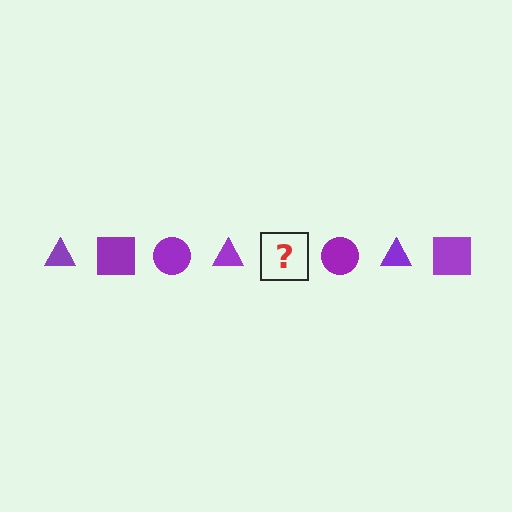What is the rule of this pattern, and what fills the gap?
The rule is that the pattern cycles through triangle, square, circle shapes in purple. The gap should be filled with a purple square.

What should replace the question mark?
The question mark should be replaced with a purple square.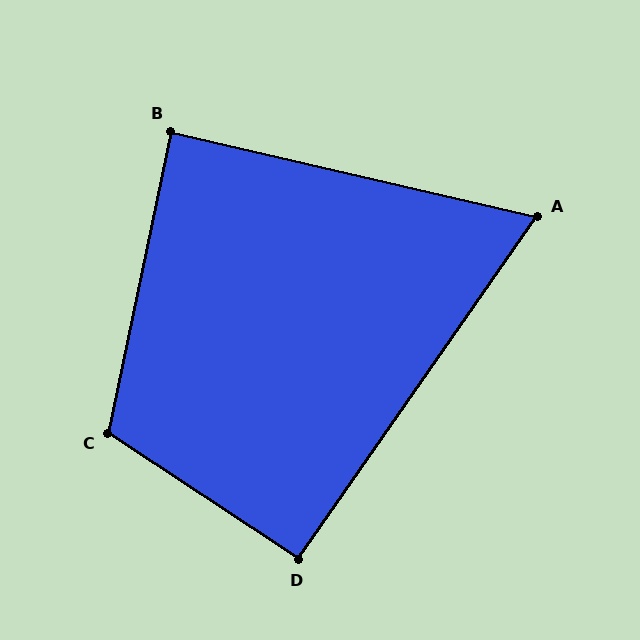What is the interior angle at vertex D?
Approximately 91 degrees (approximately right).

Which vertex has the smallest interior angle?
A, at approximately 68 degrees.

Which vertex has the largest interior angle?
C, at approximately 112 degrees.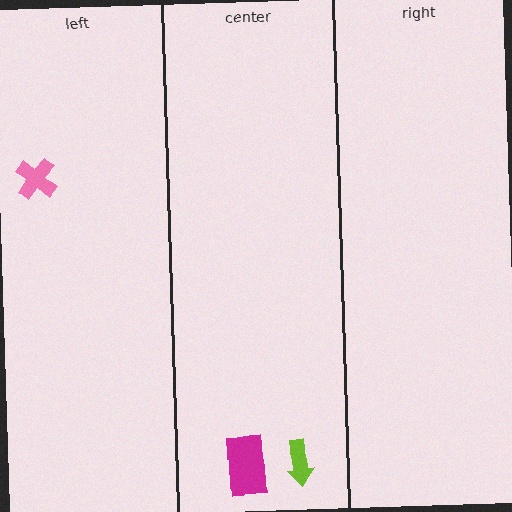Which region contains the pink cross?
The left region.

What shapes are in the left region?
The pink cross.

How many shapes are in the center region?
2.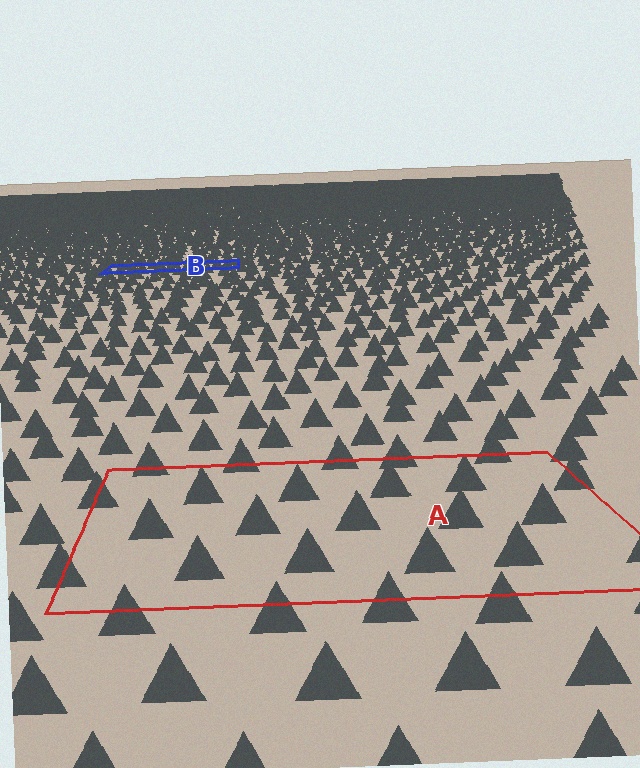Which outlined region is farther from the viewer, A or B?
Region B is farther from the viewer — the texture elements inside it appear smaller and more densely packed.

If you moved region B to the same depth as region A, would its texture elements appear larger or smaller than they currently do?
They would appear larger. At a closer depth, the same texture elements are projected at a bigger on-screen size.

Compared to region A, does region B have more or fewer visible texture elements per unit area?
Region B has more texture elements per unit area — they are packed more densely because it is farther away.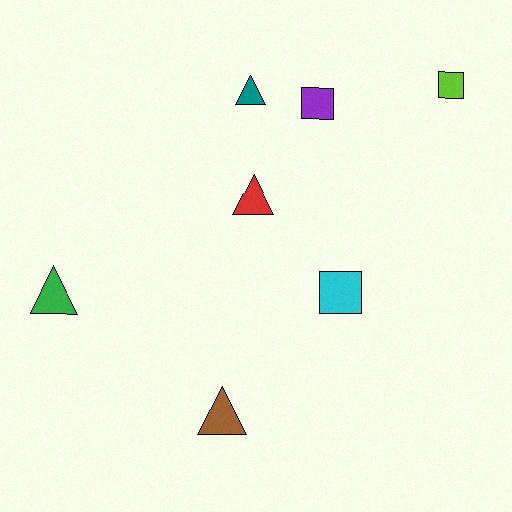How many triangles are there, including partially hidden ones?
There are 4 triangles.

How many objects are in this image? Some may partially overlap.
There are 7 objects.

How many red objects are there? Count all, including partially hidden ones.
There is 1 red object.